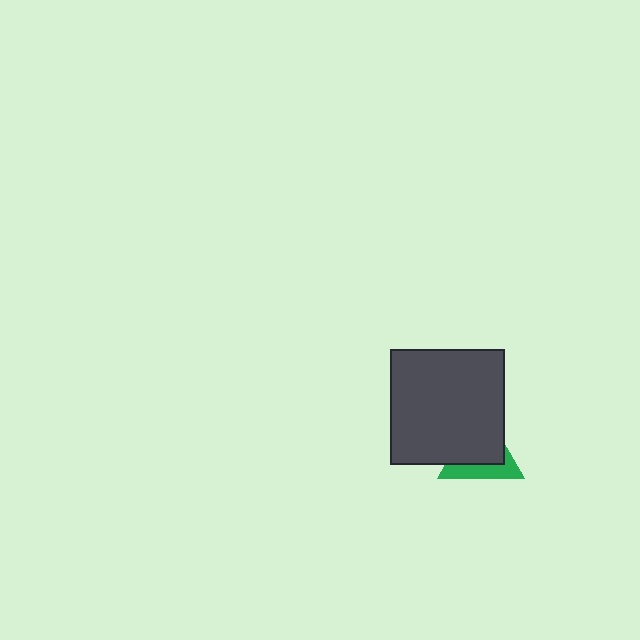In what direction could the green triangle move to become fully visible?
The green triangle could move toward the lower-right. That would shift it out from behind the dark gray square entirely.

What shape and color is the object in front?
The object in front is a dark gray square.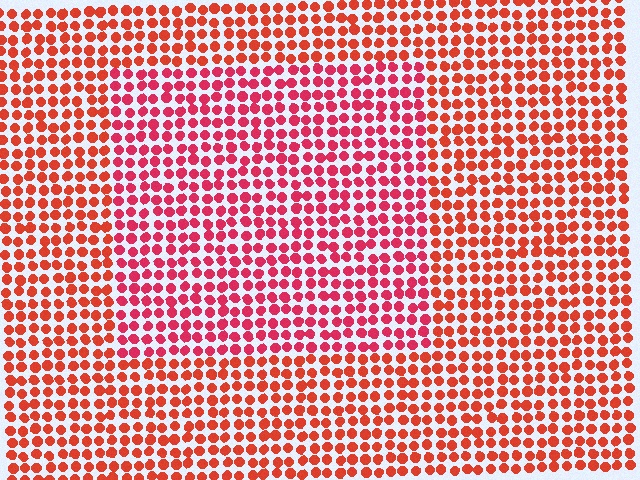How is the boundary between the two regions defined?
The boundary is defined purely by a slight shift in hue (about 23 degrees). Spacing, size, and orientation are identical on both sides.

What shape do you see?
I see a rectangle.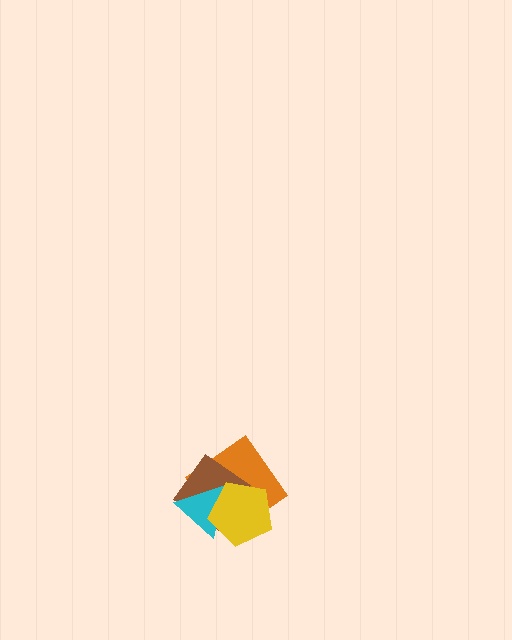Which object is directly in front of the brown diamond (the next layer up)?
The cyan triangle is directly in front of the brown diamond.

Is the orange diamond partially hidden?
Yes, it is partially covered by another shape.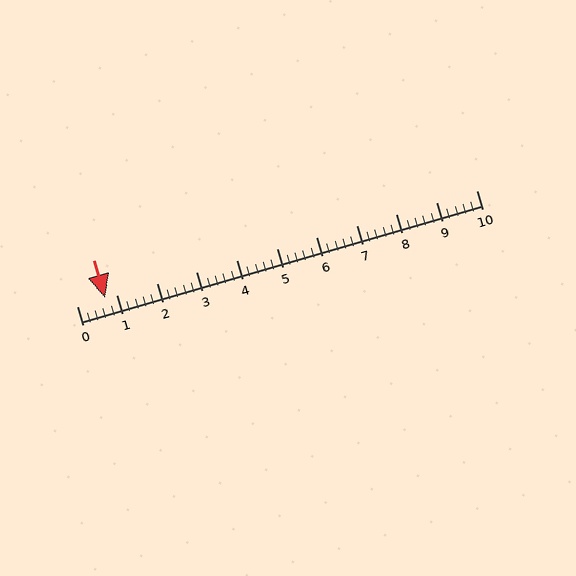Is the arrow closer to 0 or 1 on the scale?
The arrow is closer to 1.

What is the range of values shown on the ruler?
The ruler shows values from 0 to 10.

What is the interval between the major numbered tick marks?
The major tick marks are spaced 1 units apart.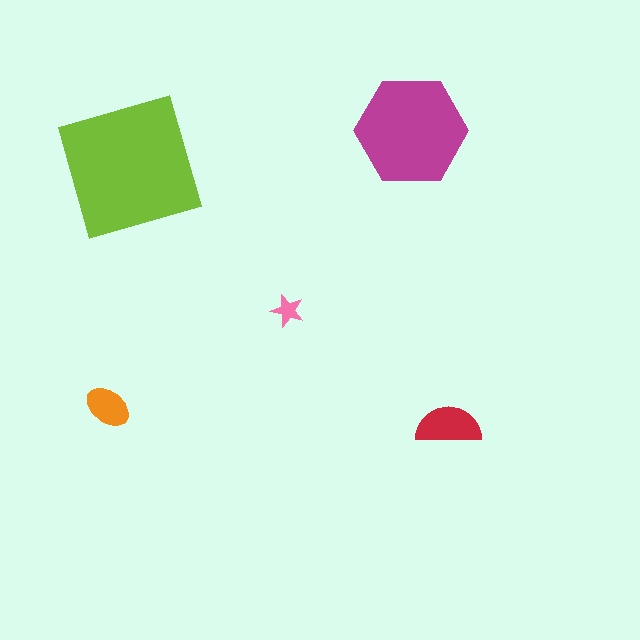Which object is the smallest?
The pink star.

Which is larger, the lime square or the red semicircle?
The lime square.